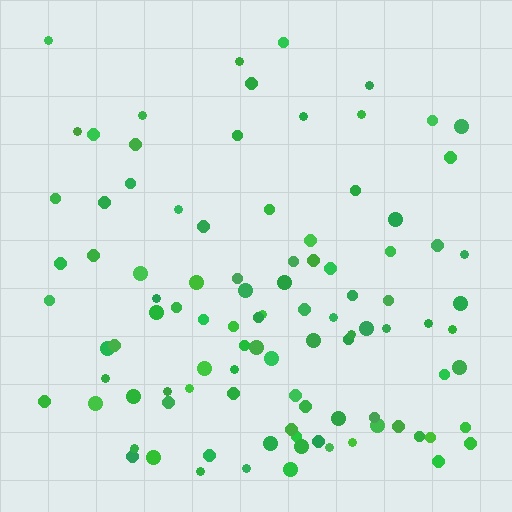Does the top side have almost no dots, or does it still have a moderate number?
Still a moderate number, just noticeably fewer than the bottom.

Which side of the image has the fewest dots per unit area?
The top.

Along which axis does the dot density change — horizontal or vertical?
Vertical.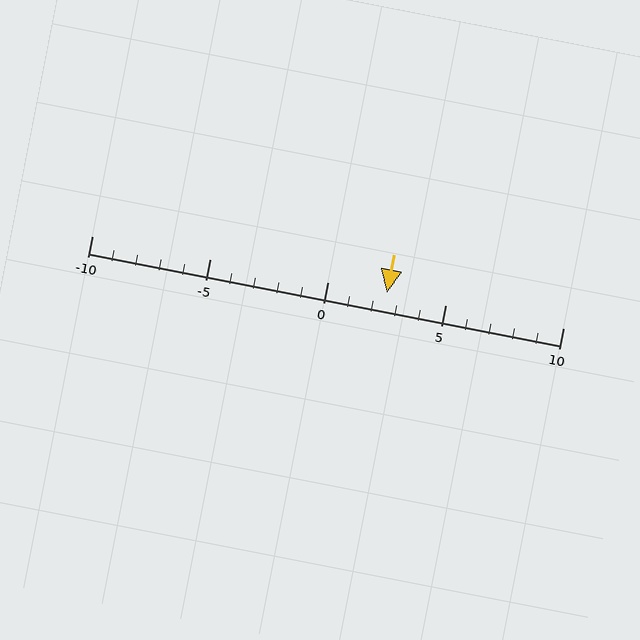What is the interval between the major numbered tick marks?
The major tick marks are spaced 5 units apart.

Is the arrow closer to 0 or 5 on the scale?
The arrow is closer to 5.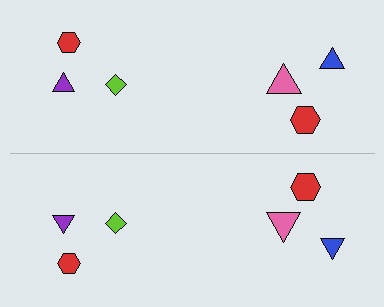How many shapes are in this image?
There are 12 shapes in this image.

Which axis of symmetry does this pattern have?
The pattern has a horizontal axis of symmetry running through the center of the image.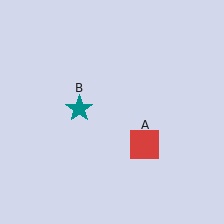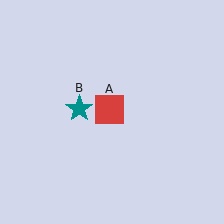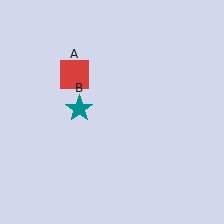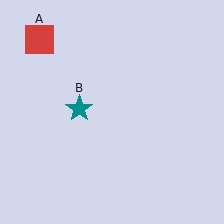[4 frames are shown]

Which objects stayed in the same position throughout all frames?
Teal star (object B) remained stationary.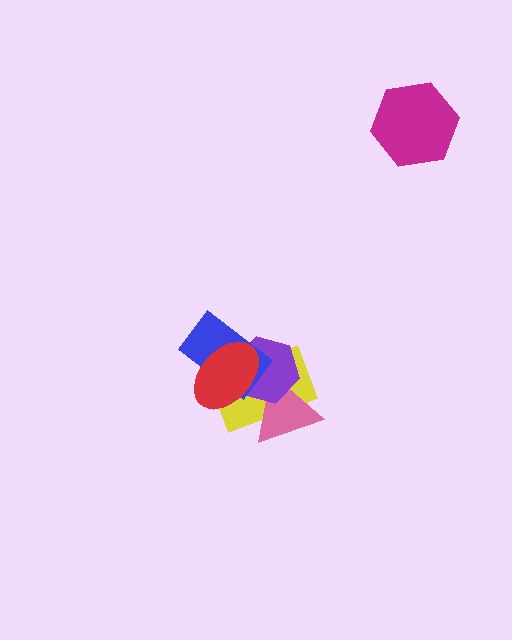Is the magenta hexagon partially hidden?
No, no other shape covers it.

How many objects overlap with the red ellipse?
4 objects overlap with the red ellipse.